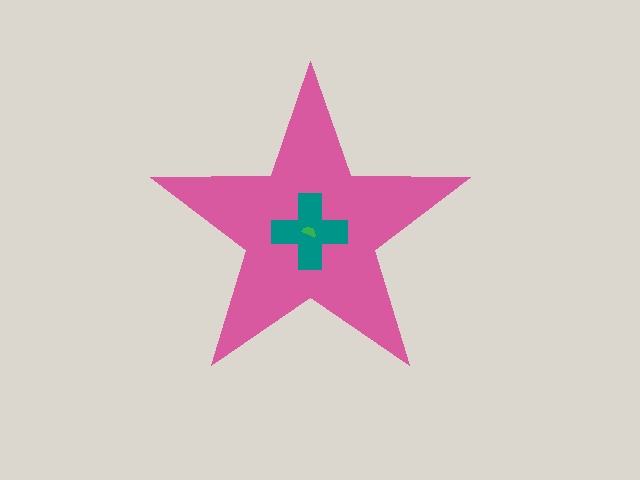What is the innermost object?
The green semicircle.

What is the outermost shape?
The pink star.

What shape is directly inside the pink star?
The teal cross.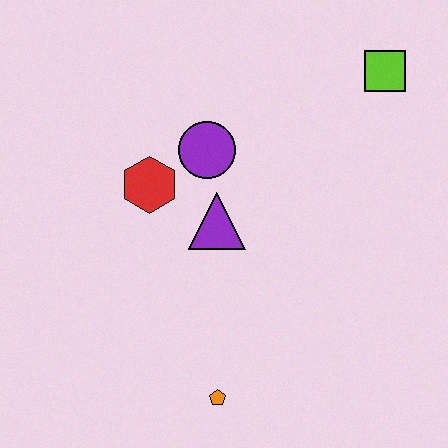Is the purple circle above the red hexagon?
Yes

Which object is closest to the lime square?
The purple circle is closest to the lime square.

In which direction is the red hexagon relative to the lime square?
The red hexagon is to the left of the lime square.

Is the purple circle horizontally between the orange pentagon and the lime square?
No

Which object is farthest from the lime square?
The orange pentagon is farthest from the lime square.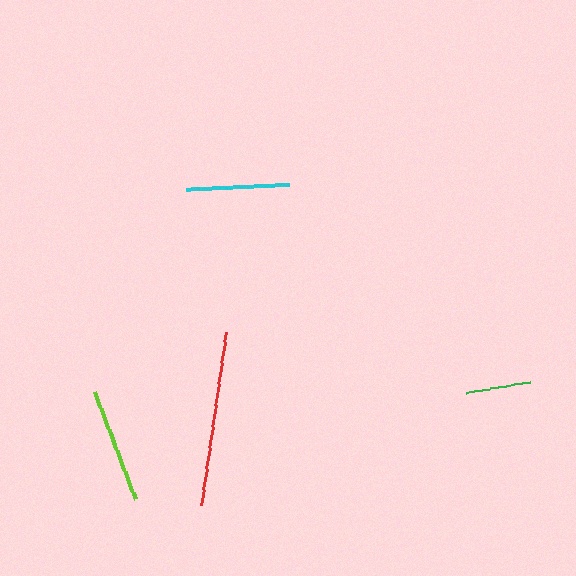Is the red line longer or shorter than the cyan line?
The red line is longer than the cyan line.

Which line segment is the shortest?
The green line is the shortest at approximately 64 pixels.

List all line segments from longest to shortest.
From longest to shortest: red, lime, cyan, green.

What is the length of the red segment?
The red segment is approximately 175 pixels long.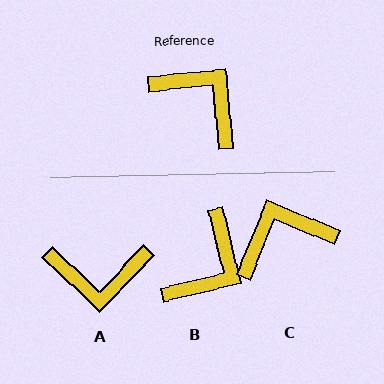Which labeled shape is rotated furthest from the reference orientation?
A, about 140 degrees away.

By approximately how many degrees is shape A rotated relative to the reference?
Approximately 140 degrees clockwise.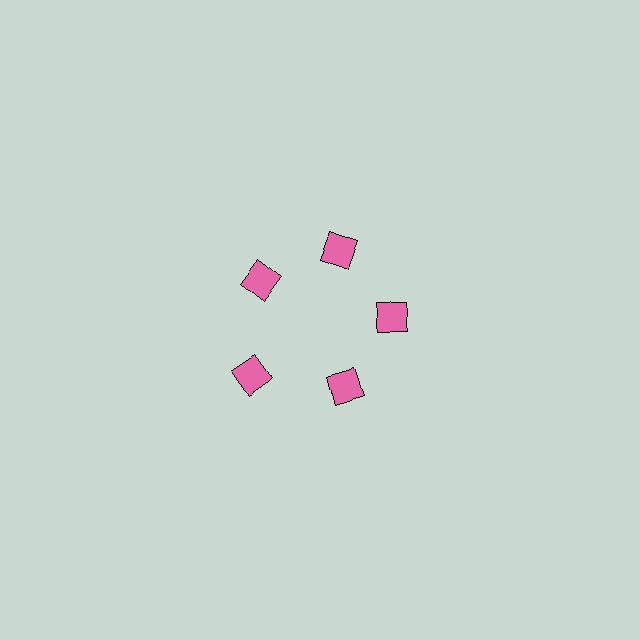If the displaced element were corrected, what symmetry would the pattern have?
It would have 5-fold rotational symmetry — the pattern would map onto itself every 72 degrees.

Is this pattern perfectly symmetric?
No. The 5 pink squares are arranged in a ring, but one element near the 8 o'clock position is pushed outward from the center, breaking the 5-fold rotational symmetry.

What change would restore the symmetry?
The symmetry would be restored by moving it inward, back onto the ring so that all 5 squares sit at equal angles and equal distance from the center.